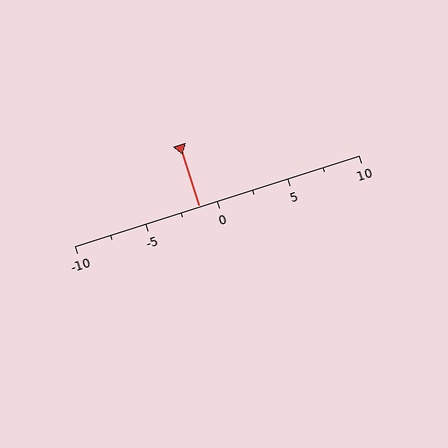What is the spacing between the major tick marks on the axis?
The major ticks are spaced 5 apart.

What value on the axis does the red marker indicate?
The marker indicates approximately -1.2.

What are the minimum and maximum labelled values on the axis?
The axis runs from -10 to 10.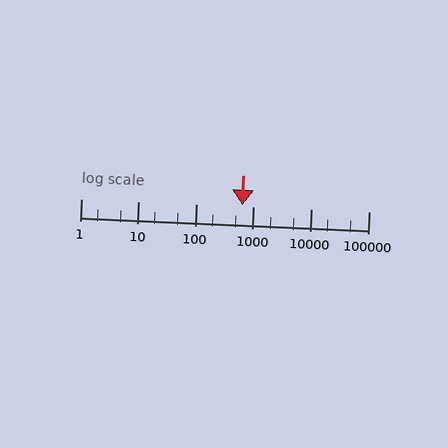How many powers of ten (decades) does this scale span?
The scale spans 5 decades, from 1 to 100000.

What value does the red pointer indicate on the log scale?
The pointer indicates approximately 630.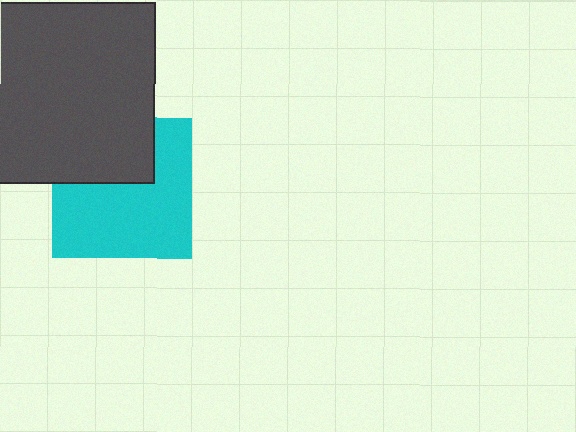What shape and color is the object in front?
The object in front is a dark gray square.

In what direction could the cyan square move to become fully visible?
The cyan square could move down. That would shift it out from behind the dark gray square entirely.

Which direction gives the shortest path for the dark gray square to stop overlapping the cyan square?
Moving up gives the shortest separation.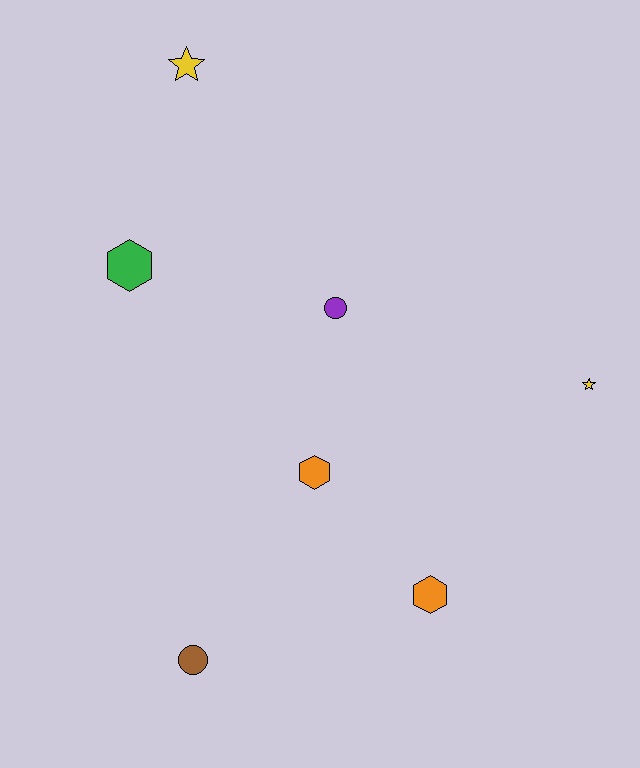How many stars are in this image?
There are 2 stars.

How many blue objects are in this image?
There are no blue objects.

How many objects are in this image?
There are 7 objects.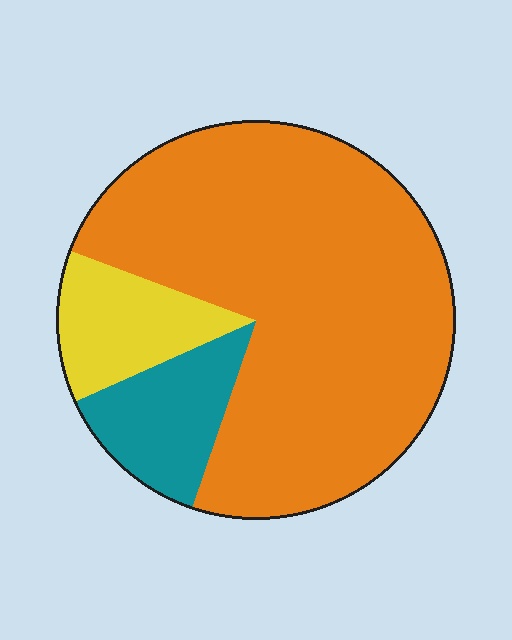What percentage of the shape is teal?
Teal covers around 15% of the shape.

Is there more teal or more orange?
Orange.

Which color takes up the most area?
Orange, at roughly 75%.